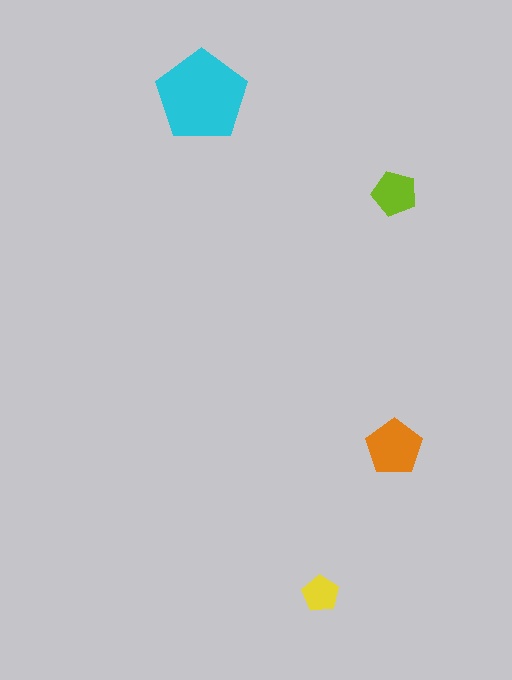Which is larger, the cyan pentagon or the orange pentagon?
The cyan one.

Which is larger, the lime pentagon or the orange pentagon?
The orange one.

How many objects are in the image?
There are 4 objects in the image.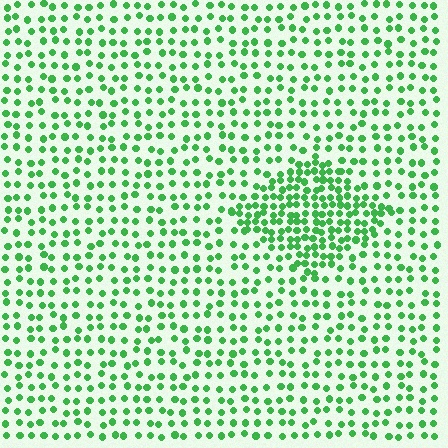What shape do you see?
I see a diamond.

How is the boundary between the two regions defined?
The boundary is defined by a change in element density (approximately 2.0x ratio). All elements are the same color, size, and shape.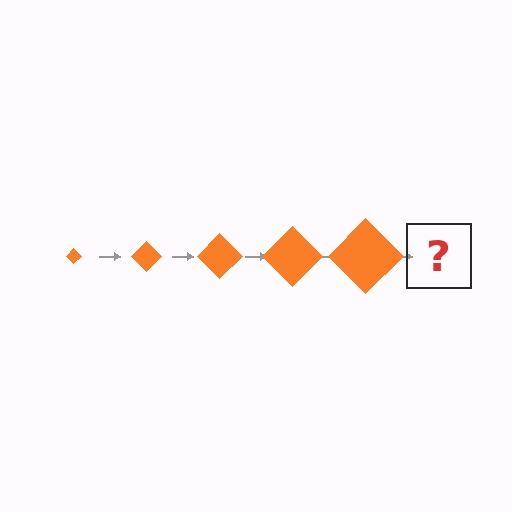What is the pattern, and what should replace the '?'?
The pattern is that the diamond gets progressively larger each step. The '?' should be an orange diamond, larger than the previous one.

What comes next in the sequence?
The next element should be an orange diamond, larger than the previous one.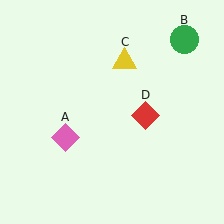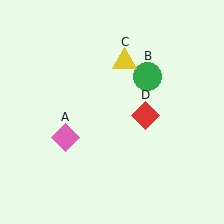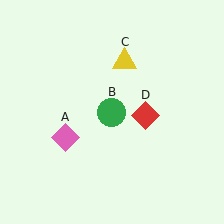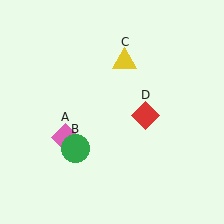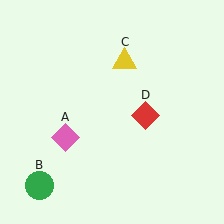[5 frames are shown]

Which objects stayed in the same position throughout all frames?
Pink diamond (object A) and yellow triangle (object C) and red diamond (object D) remained stationary.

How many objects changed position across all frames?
1 object changed position: green circle (object B).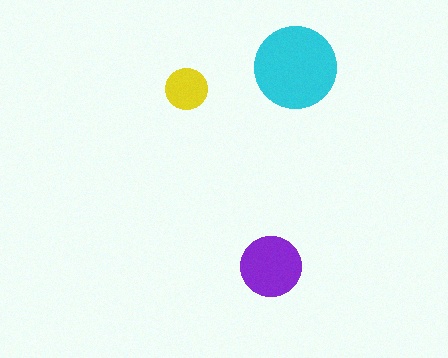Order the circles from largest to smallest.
the cyan one, the purple one, the yellow one.